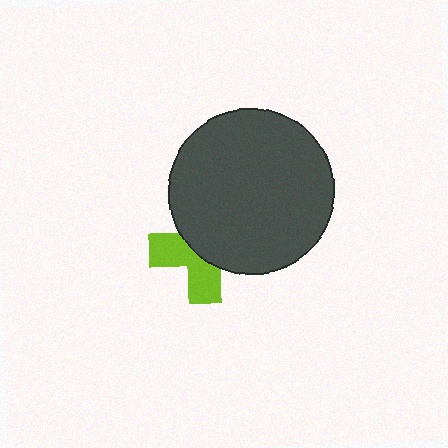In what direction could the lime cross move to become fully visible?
The lime cross could move toward the lower-left. That would shift it out from behind the dark gray circle entirely.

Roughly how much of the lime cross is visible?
A small part of it is visible (roughly 44%).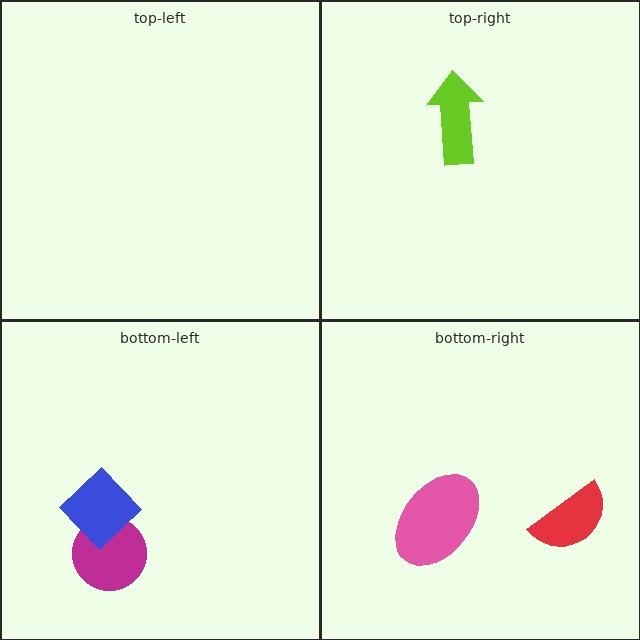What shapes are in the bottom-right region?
The red semicircle, the pink ellipse.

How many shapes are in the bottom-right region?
2.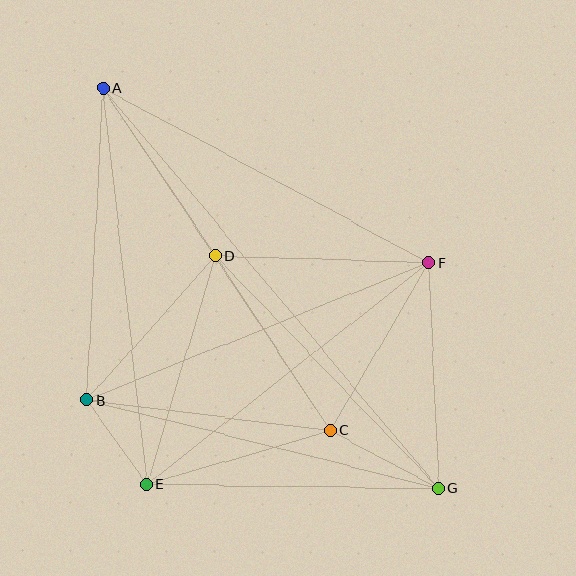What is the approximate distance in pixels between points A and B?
The distance between A and B is approximately 313 pixels.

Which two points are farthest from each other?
Points A and G are farthest from each other.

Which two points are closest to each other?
Points B and E are closest to each other.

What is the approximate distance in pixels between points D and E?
The distance between D and E is approximately 239 pixels.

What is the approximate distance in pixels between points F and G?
The distance between F and G is approximately 226 pixels.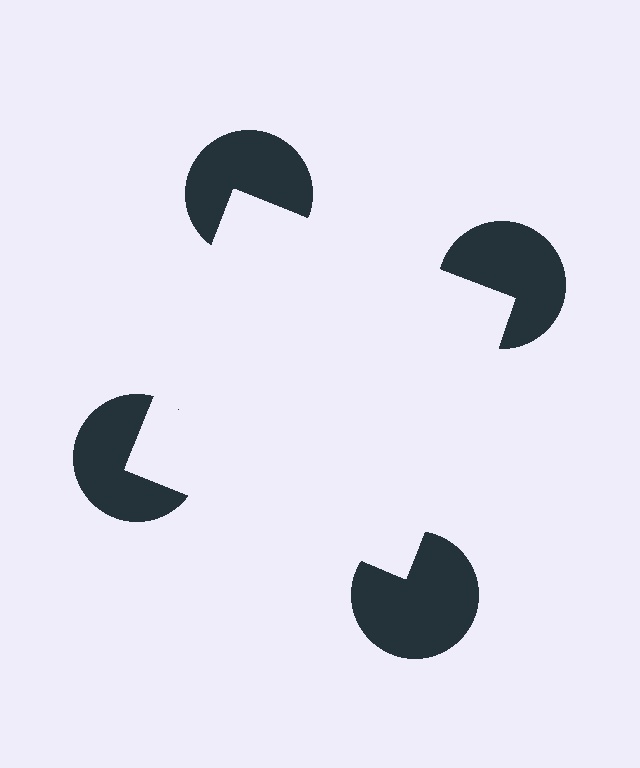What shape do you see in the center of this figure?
An illusory square — its edges are inferred from the aligned wedge cuts in the pac-man discs, not physically drawn.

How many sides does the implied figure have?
4 sides.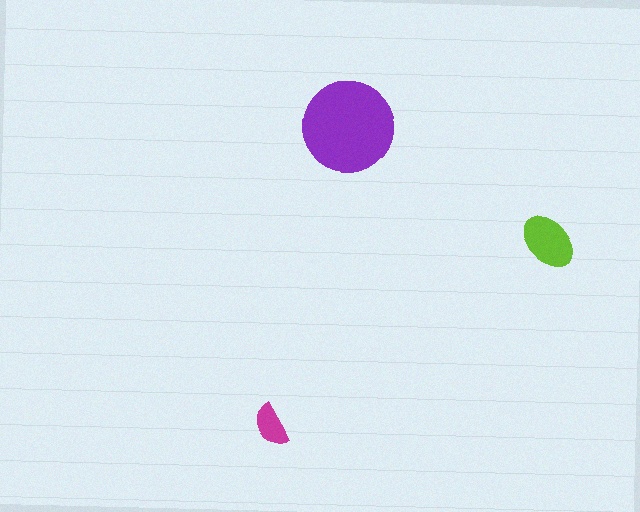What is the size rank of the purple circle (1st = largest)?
1st.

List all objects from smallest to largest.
The magenta semicircle, the lime ellipse, the purple circle.